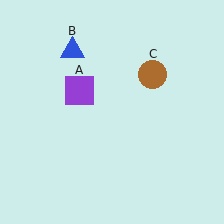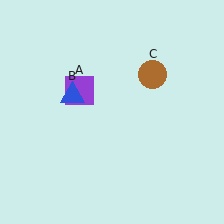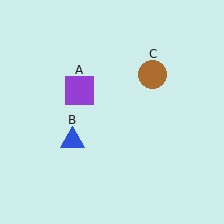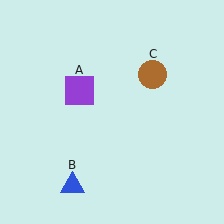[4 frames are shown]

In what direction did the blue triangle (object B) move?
The blue triangle (object B) moved down.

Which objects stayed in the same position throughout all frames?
Purple square (object A) and brown circle (object C) remained stationary.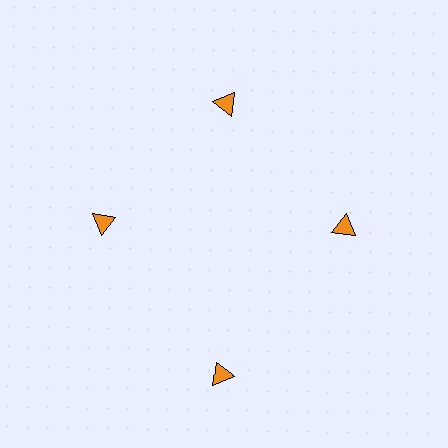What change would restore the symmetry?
The symmetry would be restored by moving it inward, back onto the ring so that all 4 triangles sit at equal angles and equal distance from the center.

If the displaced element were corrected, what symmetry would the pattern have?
It would have 4-fold rotational symmetry — the pattern would map onto itself every 90 degrees.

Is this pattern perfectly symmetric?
No. The 4 orange triangles are arranged in a ring, but one element near the 6 o'clock position is pushed outward from the center, breaking the 4-fold rotational symmetry.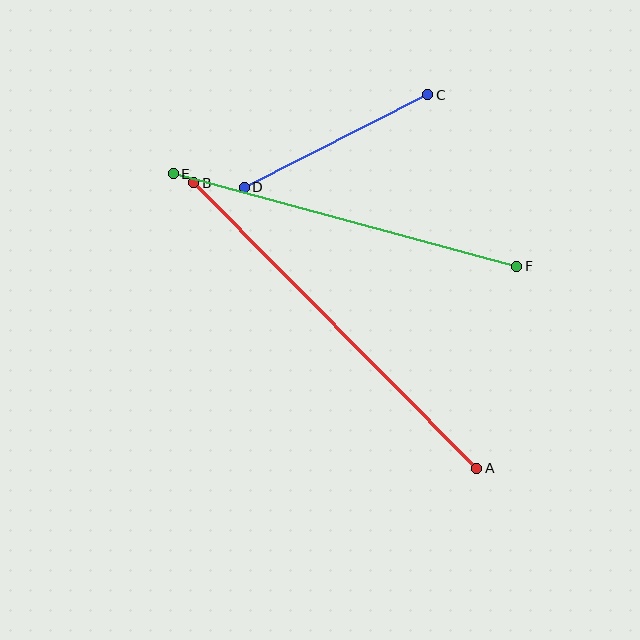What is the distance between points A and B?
The distance is approximately 402 pixels.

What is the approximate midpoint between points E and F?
The midpoint is at approximately (345, 220) pixels.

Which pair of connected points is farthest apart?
Points A and B are farthest apart.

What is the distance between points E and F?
The distance is approximately 356 pixels.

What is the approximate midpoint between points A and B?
The midpoint is at approximately (335, 326) pixels.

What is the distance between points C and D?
The distance is approximately 205 pixels.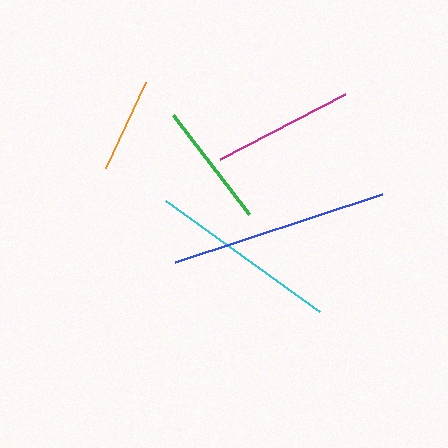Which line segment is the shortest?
The orange line is the shortest at approximately 95 pixels.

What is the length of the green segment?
The green segment is approximately 125 pixels long.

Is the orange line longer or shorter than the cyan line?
The cyan line is longer than the orange line.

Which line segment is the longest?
The blue line is the longest at approximately 219 pixels.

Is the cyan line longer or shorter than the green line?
The cyan line is longer than the green line.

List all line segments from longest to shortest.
From longest to shortest: blue, cyan, magenta, green, orange.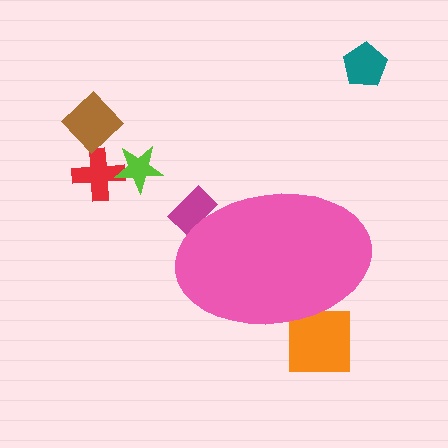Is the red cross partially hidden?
No, the red cross is fully visible.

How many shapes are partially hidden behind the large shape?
2 shapes are partially hidden.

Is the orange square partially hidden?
Yes, the orange square is partially hidden behind the pink ellipse.